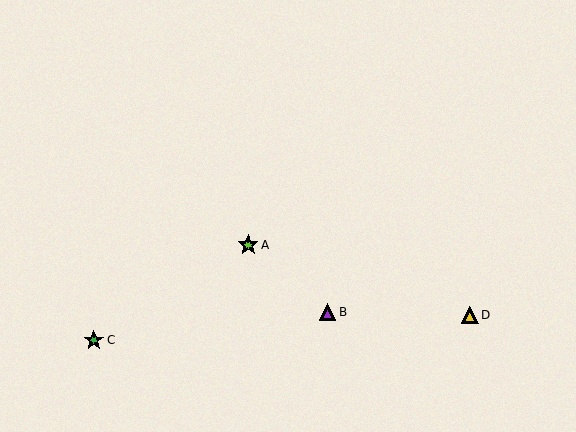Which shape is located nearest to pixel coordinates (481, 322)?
The yellow triangle (labeled D) at (470, 315) is nearest to that location.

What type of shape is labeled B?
Shape B is a purple triangle.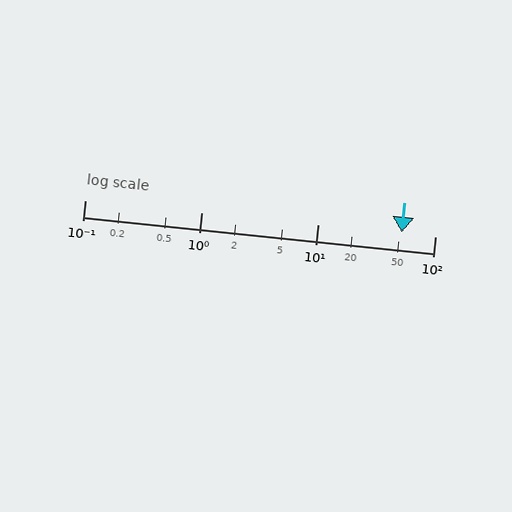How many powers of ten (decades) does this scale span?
The scale spans 3 decades, from 0.1 to 100.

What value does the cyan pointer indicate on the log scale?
The pointer indicates approximately 52.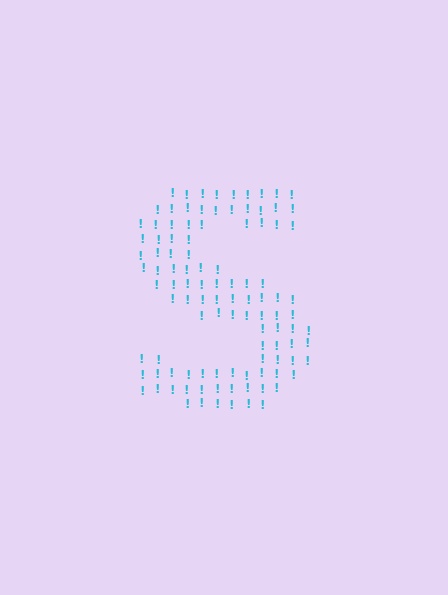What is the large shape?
The large shape is the letter S.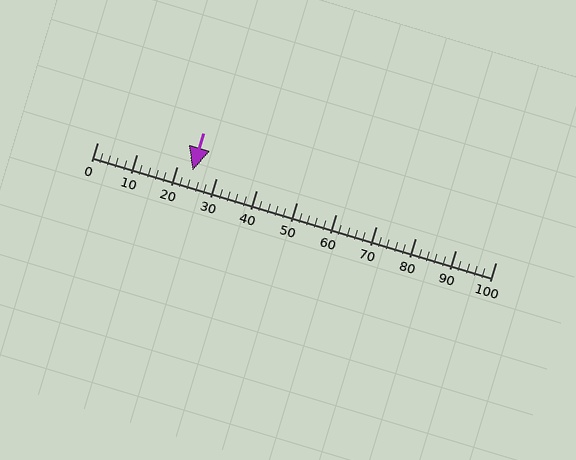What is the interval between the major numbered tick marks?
The major tick marks are spaced 10 units apart.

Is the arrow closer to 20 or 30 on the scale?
The arrow is closer to 20.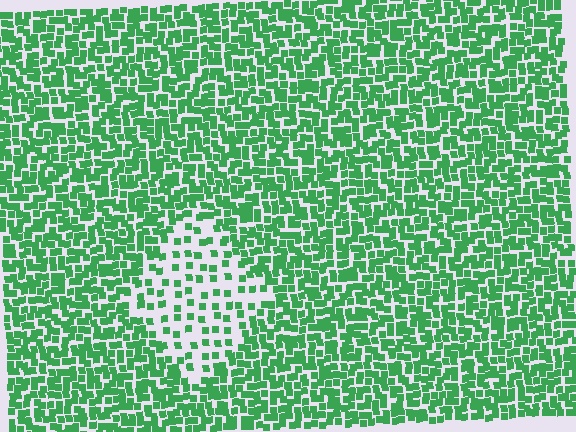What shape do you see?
I see a diamond.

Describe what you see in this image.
The image contains small green elements arranged at two different densities. A diamond-shaped region is visible where the elements are less densely packed than the surrounding area.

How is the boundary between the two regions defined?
The boundary is defined by a change in element density (approximately 2.6x ratio). All elements are the same color, size, and shape.